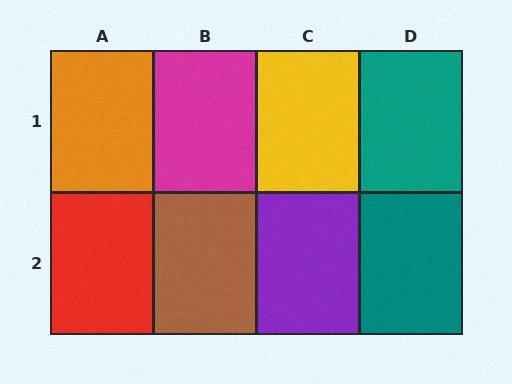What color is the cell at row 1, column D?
Teal.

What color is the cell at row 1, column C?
Yellow.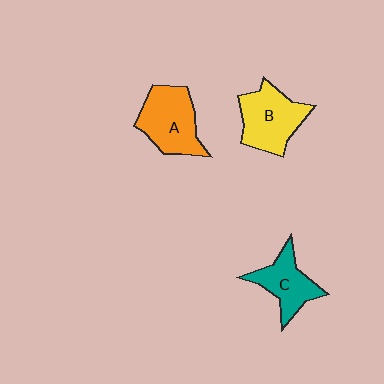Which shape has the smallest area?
Shape C (teal).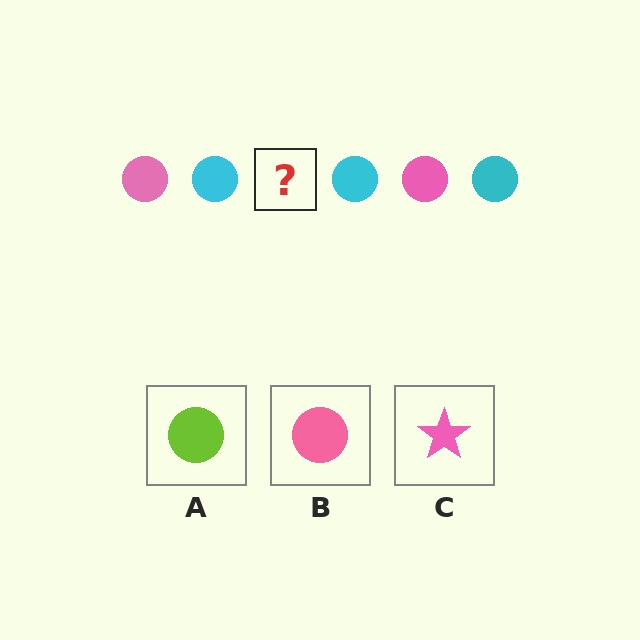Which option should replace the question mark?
Option B.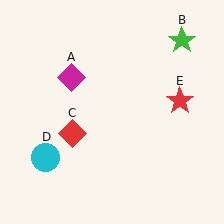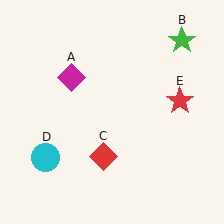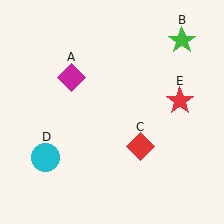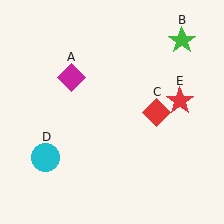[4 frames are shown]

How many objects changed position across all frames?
1 object changed position: red diamond (object C).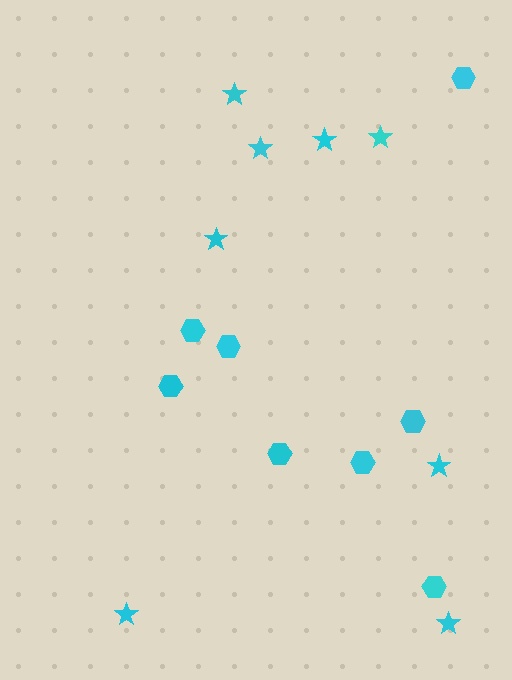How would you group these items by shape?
There are 2 groups: one group of stars (8) and one group of hexagons (8).